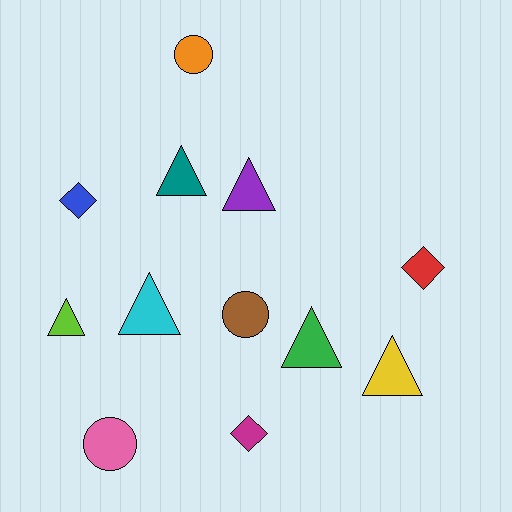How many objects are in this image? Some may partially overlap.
There are 12 objects.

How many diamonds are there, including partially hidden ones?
There are 3 diamonds.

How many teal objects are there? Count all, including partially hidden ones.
There is 1 teal object.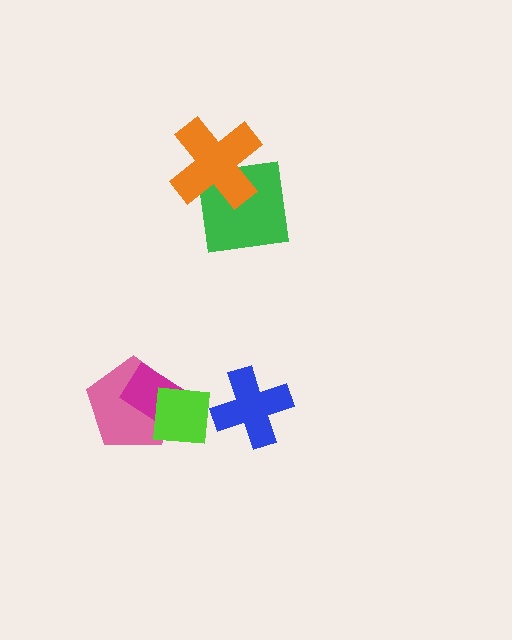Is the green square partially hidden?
Yes, it is partially covered by another shape.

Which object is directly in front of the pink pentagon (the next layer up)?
The magenta rectangle is directly in front of the pink pentagon.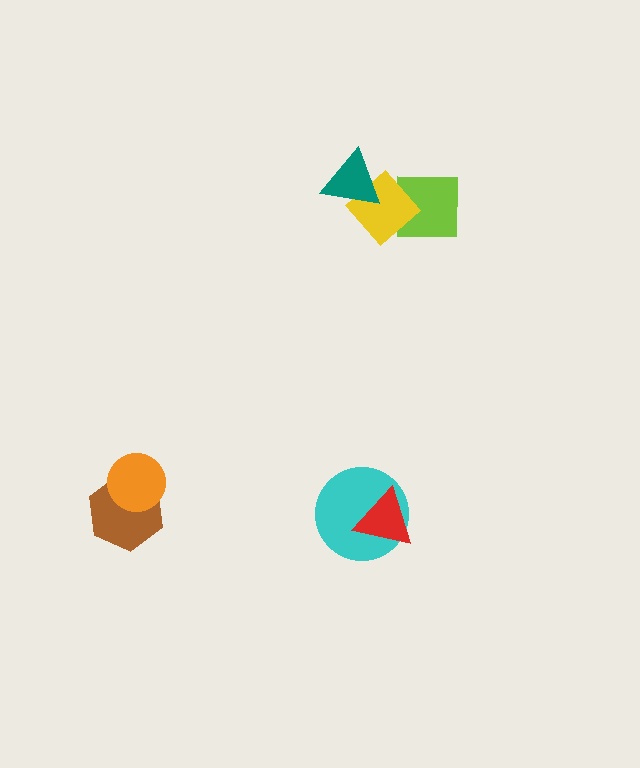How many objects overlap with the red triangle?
1 object overlaps with the red triangle.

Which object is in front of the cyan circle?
The red triangle is in front of the cyan circle.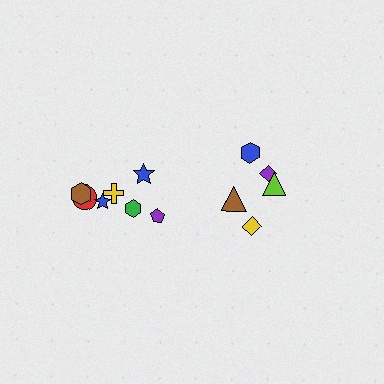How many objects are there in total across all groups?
There are 12 objects.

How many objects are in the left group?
There are 7 objects.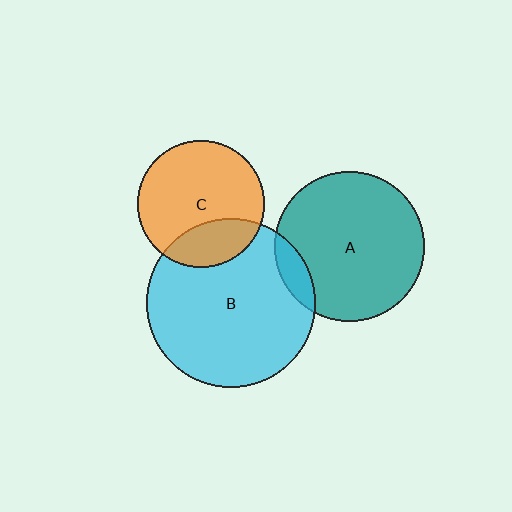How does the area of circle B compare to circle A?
Approximately 1.3 times.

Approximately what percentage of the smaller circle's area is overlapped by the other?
Approximately 10%.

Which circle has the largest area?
Circle B (cyan).